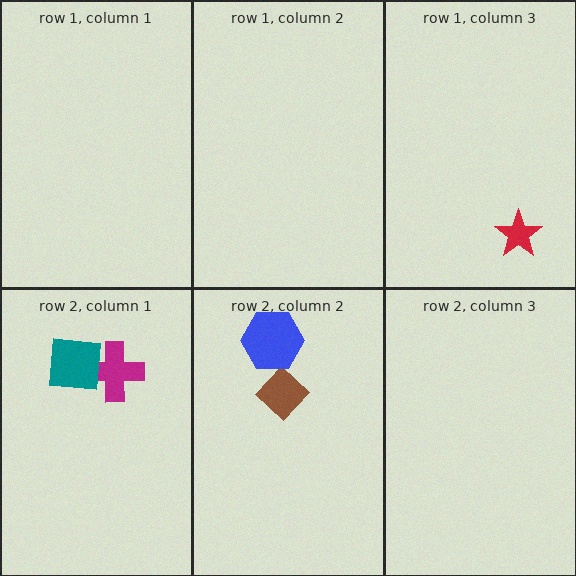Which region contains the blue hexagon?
The row 2, column 2 region.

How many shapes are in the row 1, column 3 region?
1.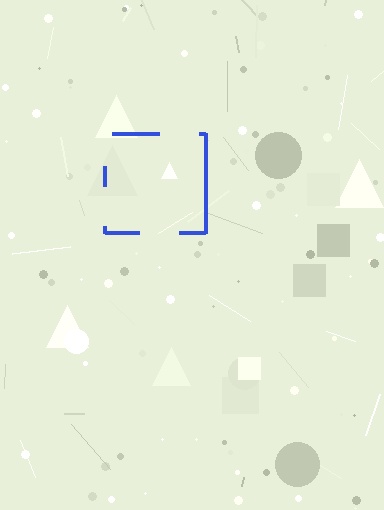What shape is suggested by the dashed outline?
The dashed outline suggests a square.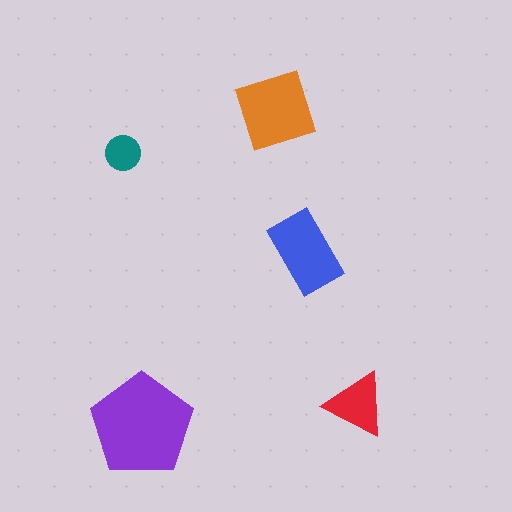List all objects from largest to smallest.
The purple pentagon, the orange diamond, the blue rectangle, the red triangle, the teal circle.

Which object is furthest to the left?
The teal circle is leftmost.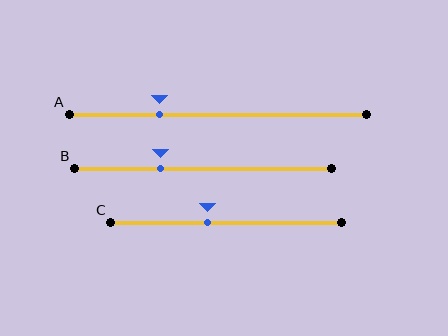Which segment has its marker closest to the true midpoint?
Segment C has its marker closest to the true midpoint.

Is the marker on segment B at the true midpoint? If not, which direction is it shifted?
No, the marker on segment B is shifted to the left by about 17% of the segment length.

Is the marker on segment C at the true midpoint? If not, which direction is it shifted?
No, the marker on segment C is shifted to the left by about 8% of the segment length.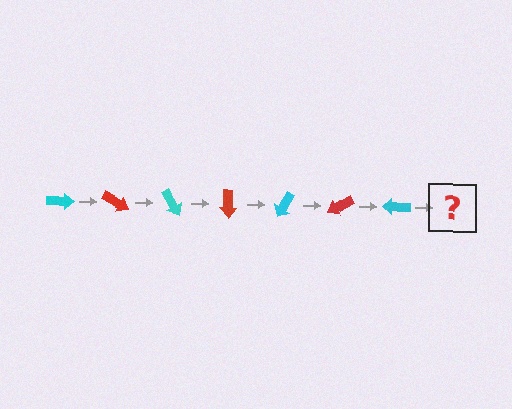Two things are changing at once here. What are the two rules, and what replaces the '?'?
The two rules are that it rotates 30 degrees each step and the color cycles through cyan and red. The '?' should be a red arrow, rotated 210 degrees from the start.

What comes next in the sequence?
The next element should be a red arrow, rotated 210 degrees from the start.